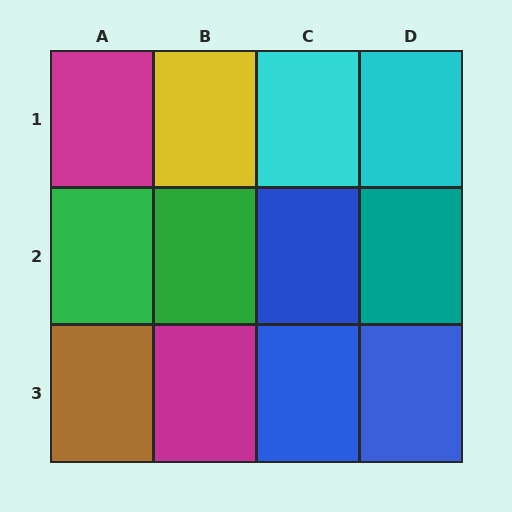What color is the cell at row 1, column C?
Cyan.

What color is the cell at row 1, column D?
Cyan.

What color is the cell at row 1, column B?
Yellow.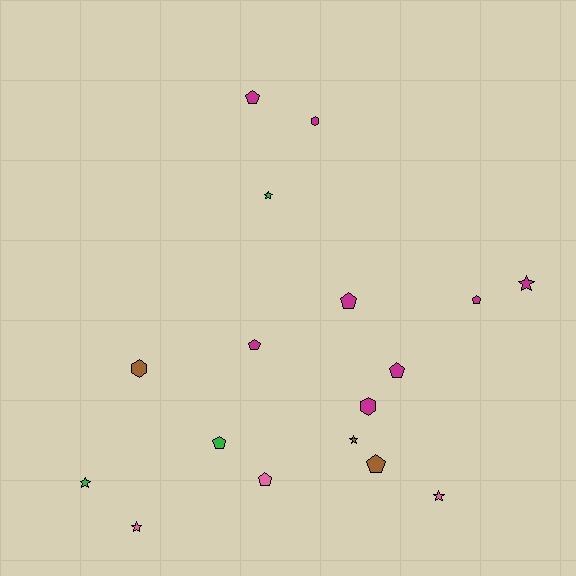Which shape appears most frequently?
Pentagon, with 8 objects.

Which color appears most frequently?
Magenta, with 8 objects.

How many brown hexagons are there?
There is 1 brown hexagon.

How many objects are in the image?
There are 17 objects.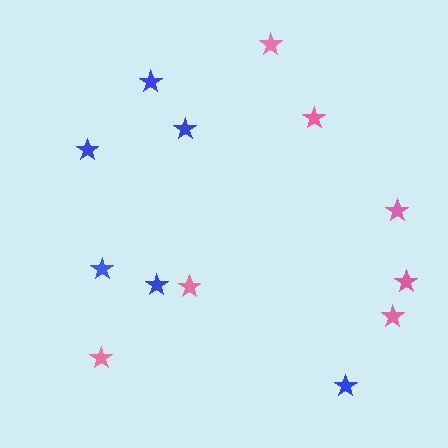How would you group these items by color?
There are 2 groups: one group of blue stars (6) and one group of pink stars (7).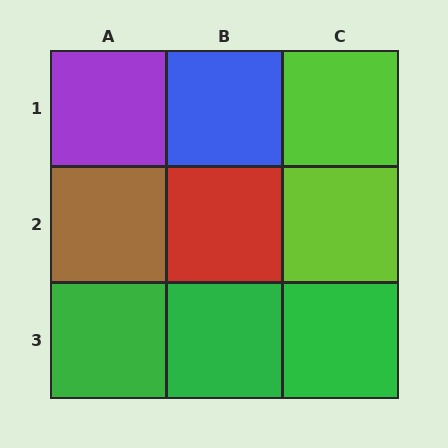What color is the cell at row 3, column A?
Green.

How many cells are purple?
1 cell is purple.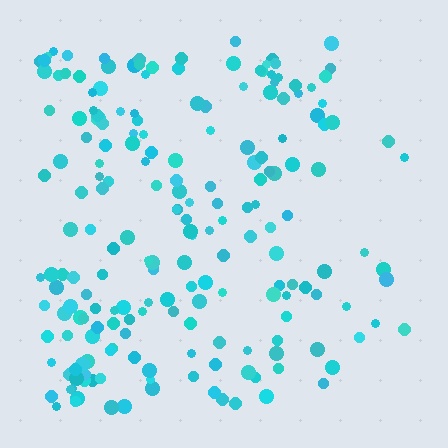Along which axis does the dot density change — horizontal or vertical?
Horizontal.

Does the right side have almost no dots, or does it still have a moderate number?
Still a moderate number, just noticeably fewer than the left.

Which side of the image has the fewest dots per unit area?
The right.